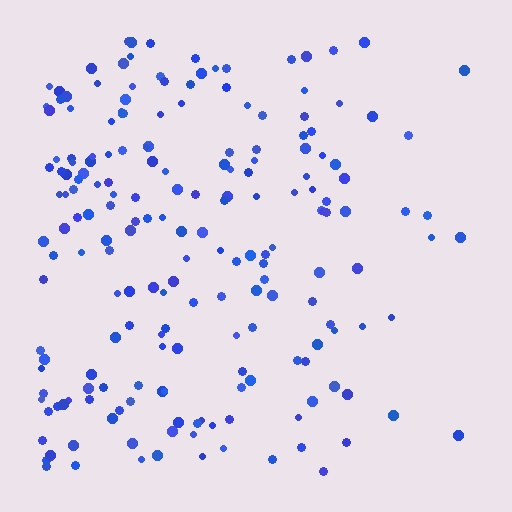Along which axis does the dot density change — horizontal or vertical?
Horizontal.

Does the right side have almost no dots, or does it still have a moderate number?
Still a moderate number, just noticeably fewer than the left.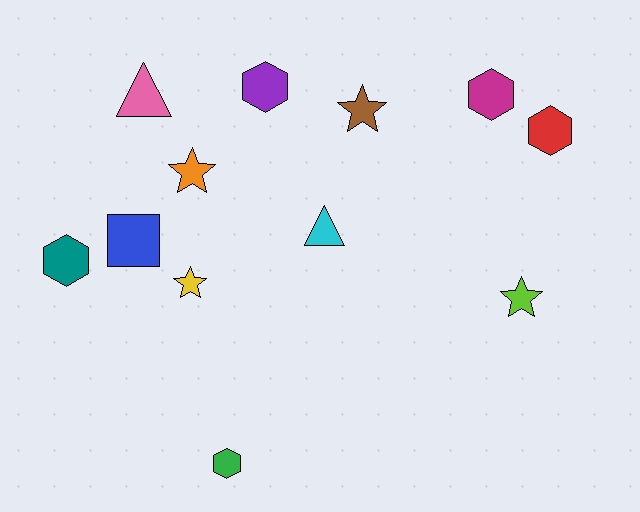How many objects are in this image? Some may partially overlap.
There are 12 objects.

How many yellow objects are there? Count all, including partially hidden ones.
There is 1 yellow object.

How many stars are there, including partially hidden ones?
There are 4 stars.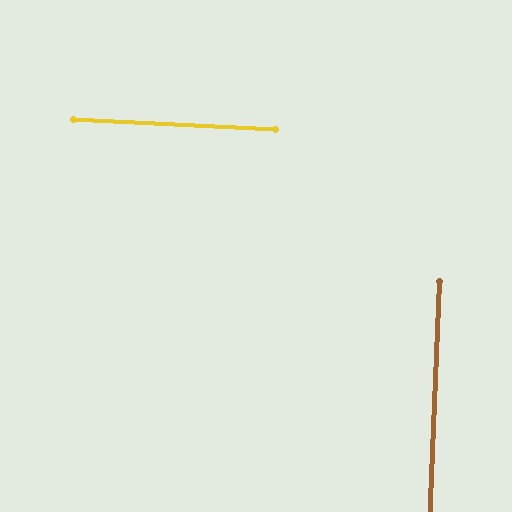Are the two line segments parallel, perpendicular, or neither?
Perpendicular — they meet at approximately 90°.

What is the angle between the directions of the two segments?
Approximately 90 degrees.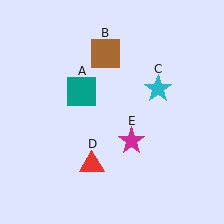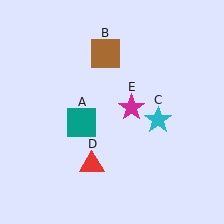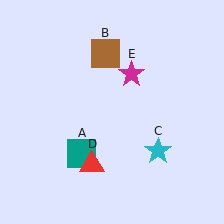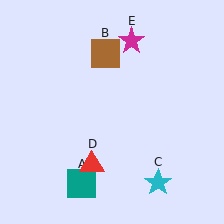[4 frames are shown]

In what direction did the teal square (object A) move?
The teal square (object A) moved down.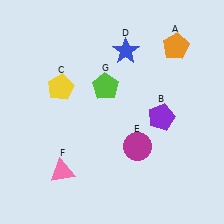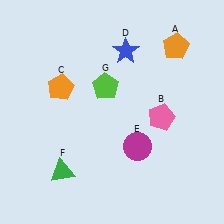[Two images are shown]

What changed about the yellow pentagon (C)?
In Image 1, C is yellow. In Image 2, it changed to orange.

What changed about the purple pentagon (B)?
In Image 1, B is purple. In Image 2, it changed to pink.